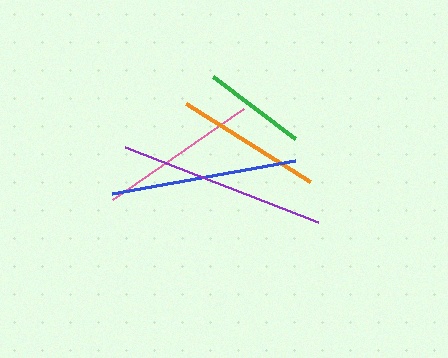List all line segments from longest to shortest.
From longest to shortest: purple, blue, pink, orange, green.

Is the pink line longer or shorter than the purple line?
The purple line is longer than the pink line.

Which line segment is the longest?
The purple line is the longest at approximately 207 pixels.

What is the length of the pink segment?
The pink segment is approximately 160 pixels long.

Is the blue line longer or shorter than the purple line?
The purple line is longer than the blue line.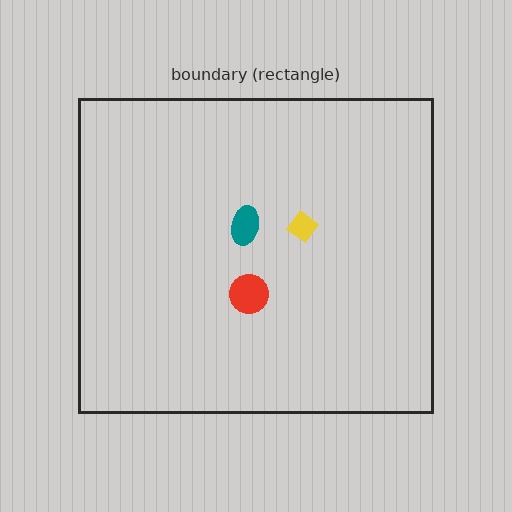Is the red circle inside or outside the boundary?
Inside.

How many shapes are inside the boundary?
3 inside, 0 outside.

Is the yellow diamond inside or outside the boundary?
Inside.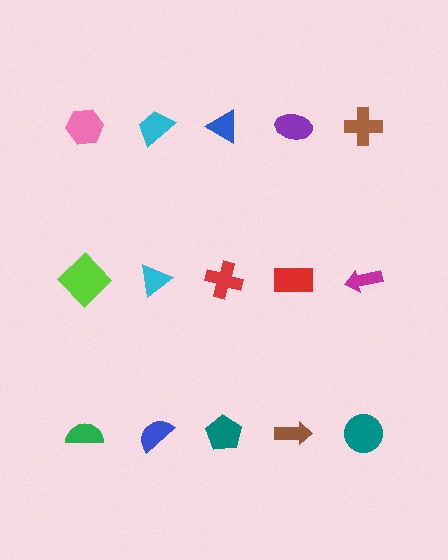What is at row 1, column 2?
A cyan trapezoid.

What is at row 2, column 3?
A red cross.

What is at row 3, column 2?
A blue semicircle.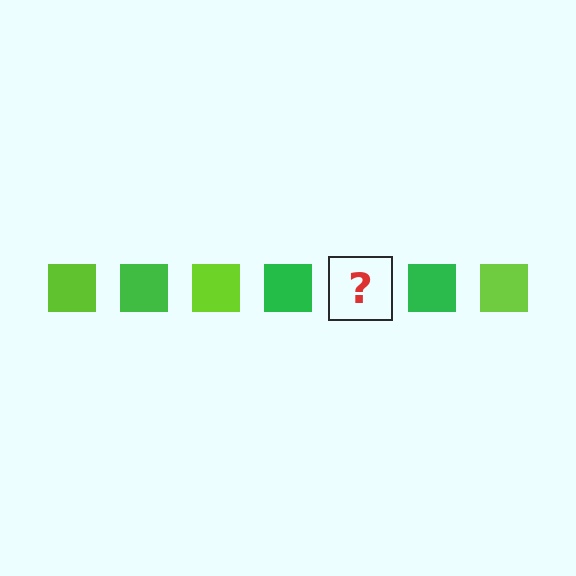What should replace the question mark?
The question mark should be replaced with a lime square.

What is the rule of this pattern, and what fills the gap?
The rule is that the pattern cycles through lime, green squares. The gap should be filled with a lime square.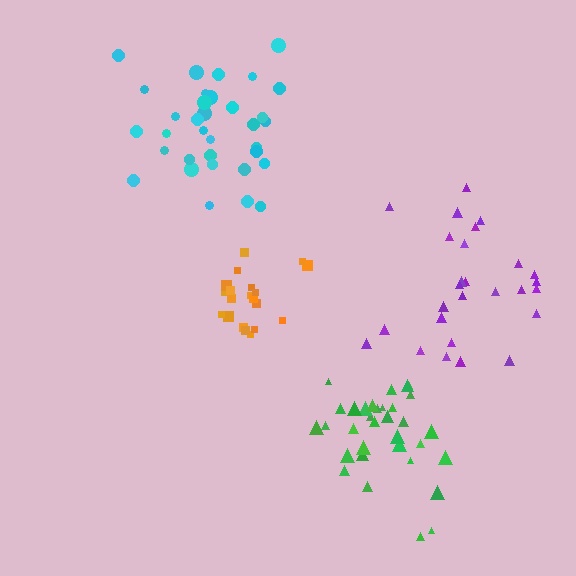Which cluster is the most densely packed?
Green.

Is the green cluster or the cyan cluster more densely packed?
Green.